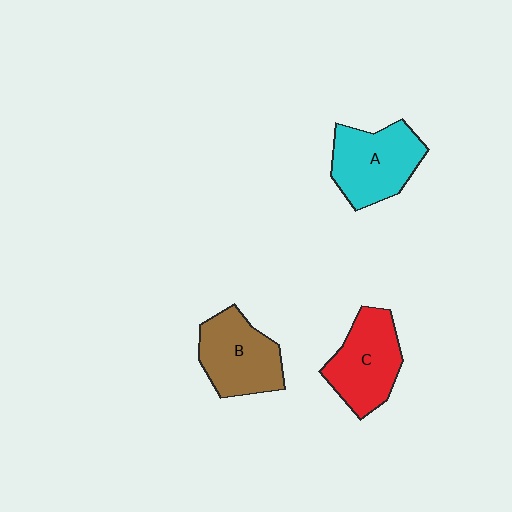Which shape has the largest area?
Shape A (cyan).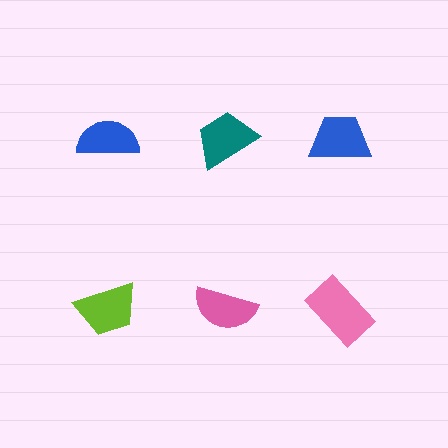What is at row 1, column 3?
A blue trapezoid.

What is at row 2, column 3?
A pink rectangle.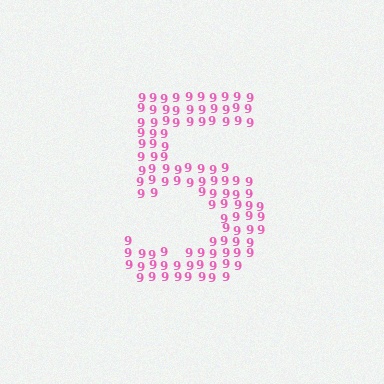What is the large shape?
The large shape is the digit 5.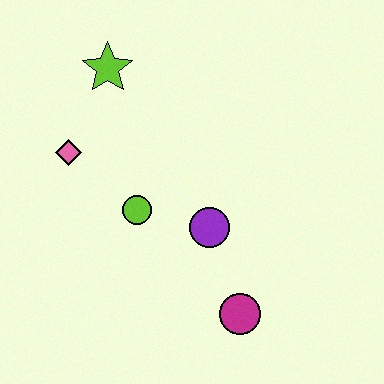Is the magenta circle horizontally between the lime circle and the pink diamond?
No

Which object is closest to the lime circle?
The purple circle is closest to the lime circle.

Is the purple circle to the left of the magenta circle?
Yes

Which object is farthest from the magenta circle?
The lime star is farthest from the magenta circle.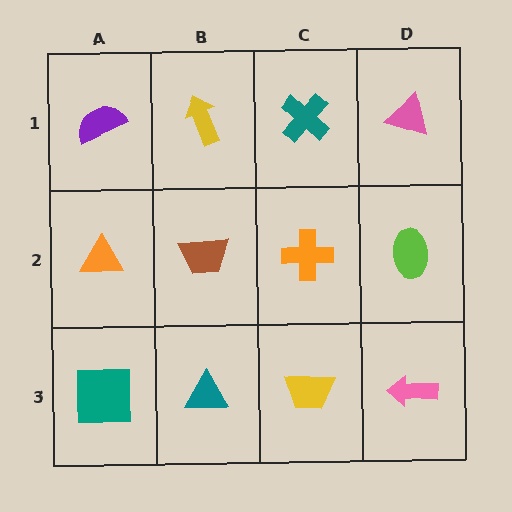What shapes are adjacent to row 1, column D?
A lime ellipse (row 2, column D), a teal cross (row 1, column C).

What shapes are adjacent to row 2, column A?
A purple semicircle (row 1, column A), a teal square (row 3, column A), a brown trapezoid (row 2, column B).